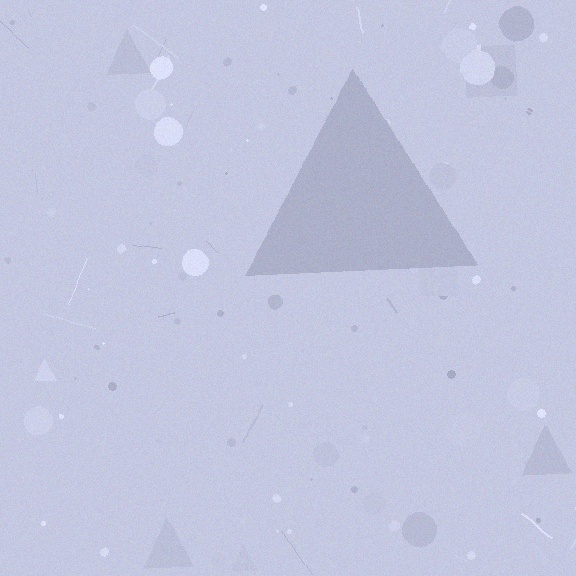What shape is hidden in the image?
A triangle is hidden in the image.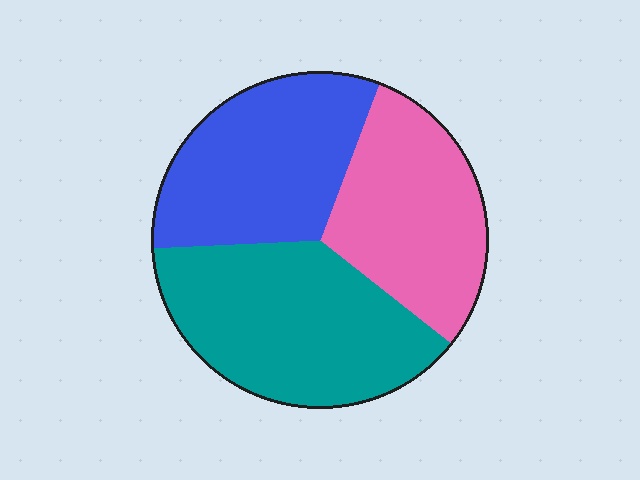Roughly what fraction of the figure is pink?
Pink takes up about one third (1/3) of the figure.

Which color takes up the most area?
Teal, at roughly 40%.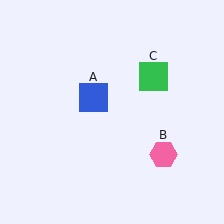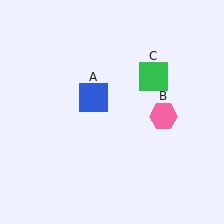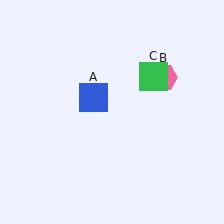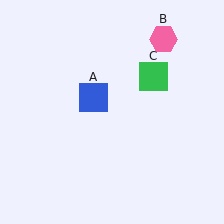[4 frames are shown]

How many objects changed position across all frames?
1 object changed position: pink hexagon (object B).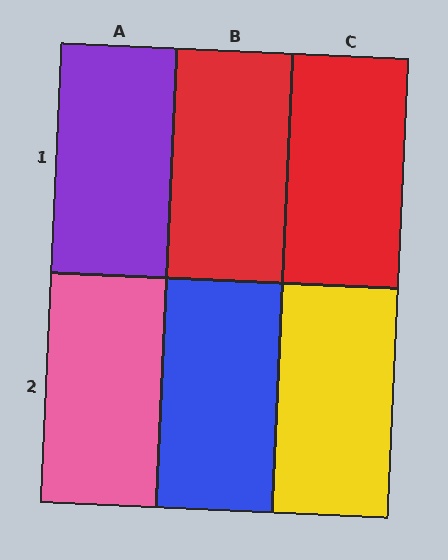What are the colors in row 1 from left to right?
Purple, red, red.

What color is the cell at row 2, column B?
Blue.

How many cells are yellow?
1 cell is yellow.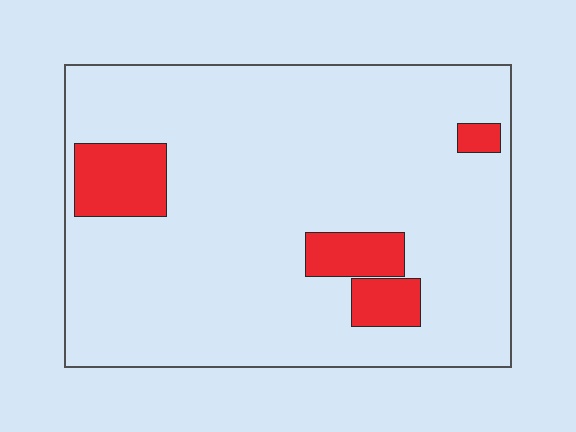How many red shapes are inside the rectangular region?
4.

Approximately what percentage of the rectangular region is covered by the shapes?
Approximately 10%.